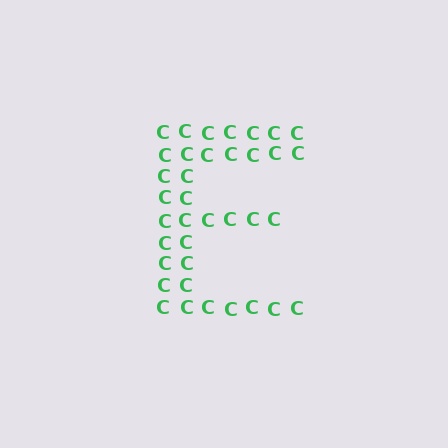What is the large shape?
The large shape is the letter E.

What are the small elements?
The small elements are letter C's.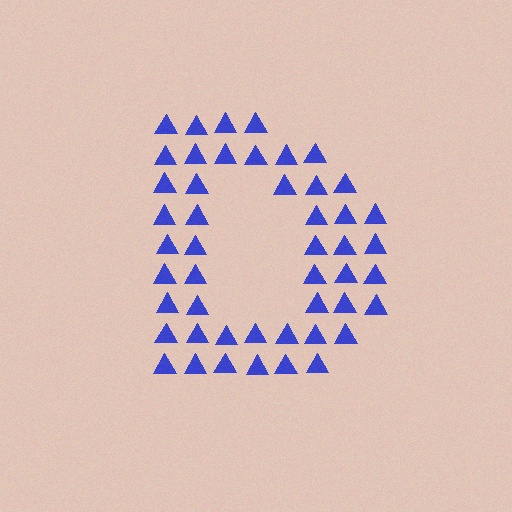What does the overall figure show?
The overall figure shows the letter D.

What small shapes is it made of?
It is made of small triangles.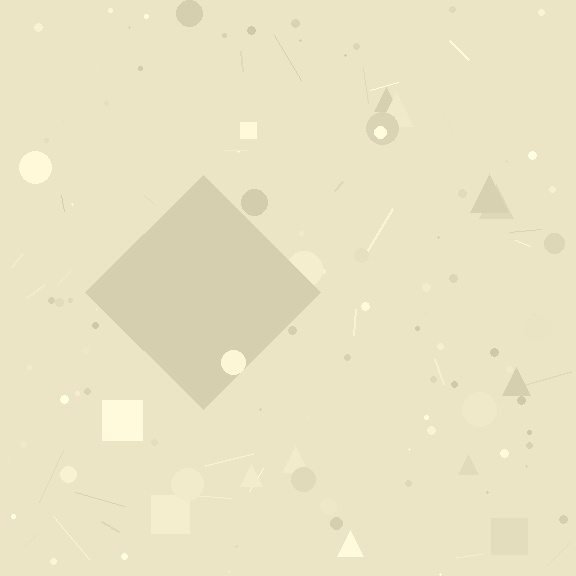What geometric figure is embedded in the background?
A diamond is embedded in the background.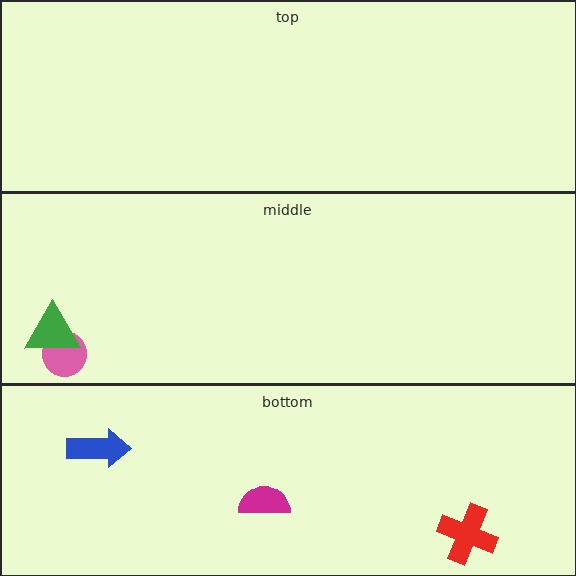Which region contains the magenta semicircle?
The bottom region.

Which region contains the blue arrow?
The bottom region.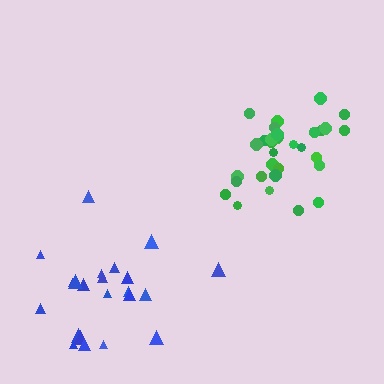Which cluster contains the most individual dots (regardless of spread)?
Green (33).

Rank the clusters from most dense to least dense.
green, blue.